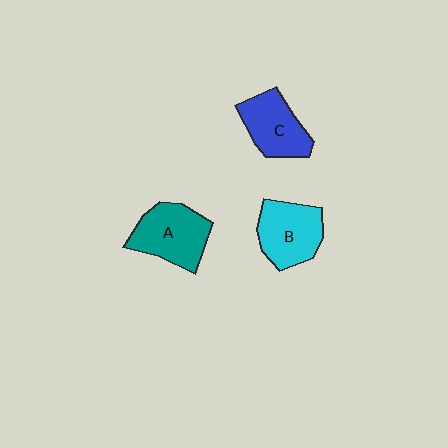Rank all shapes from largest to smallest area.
From largest to smallest: A (teal), B (cyan), C (blue).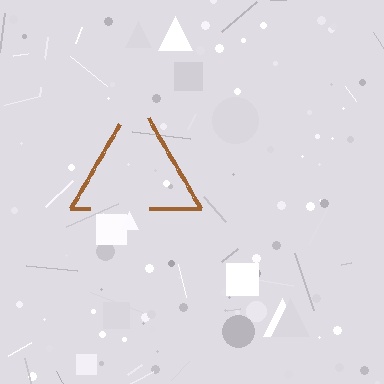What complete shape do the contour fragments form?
The contour fragments form a triangle.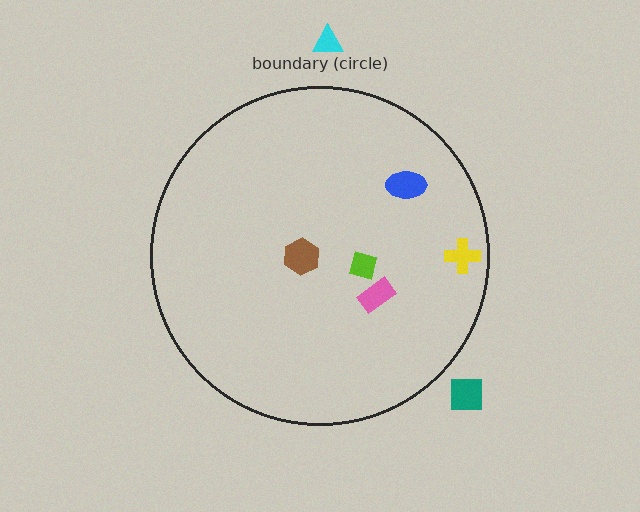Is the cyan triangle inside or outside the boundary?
Outside.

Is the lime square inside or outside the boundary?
Inside.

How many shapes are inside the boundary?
5 inside, 2 outside.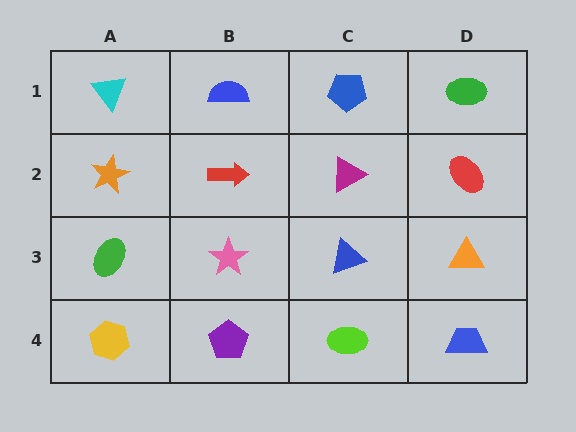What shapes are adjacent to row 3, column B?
A red arrow (row 2, column B), a purple pentagon (row 4, column B), a green ellipse (row 3, column A), a blue triangle (row 3, column C).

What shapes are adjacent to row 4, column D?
An orange triangle (row 3, column D), a lime ellipse (row 4, column C).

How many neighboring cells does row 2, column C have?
4.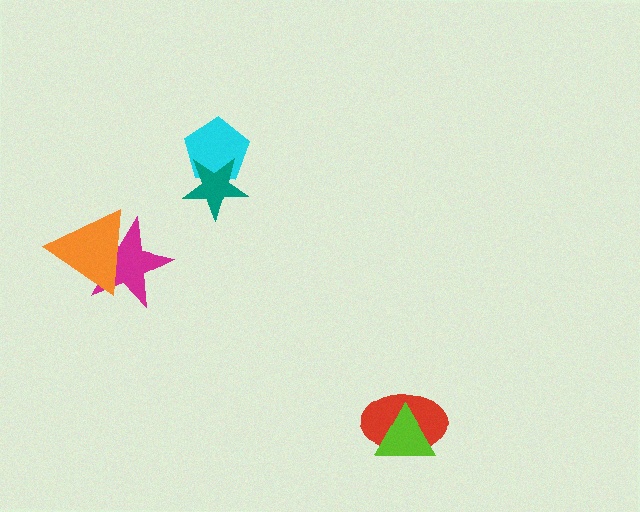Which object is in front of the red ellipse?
The lime triangle is in front of the red ellipse.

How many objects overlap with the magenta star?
1 object overlaps with the magenta star.